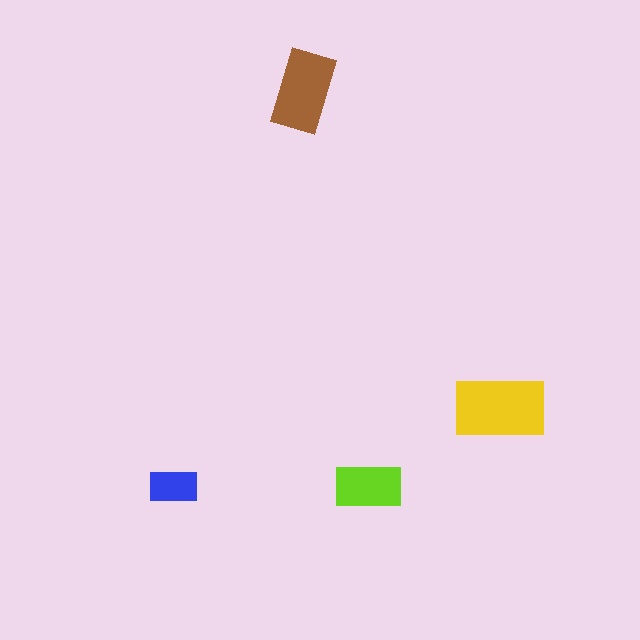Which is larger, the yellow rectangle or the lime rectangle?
The yellow one.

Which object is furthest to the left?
The blue rectangle is leftmost.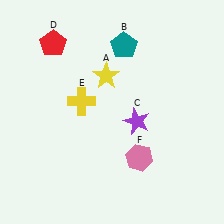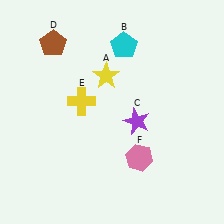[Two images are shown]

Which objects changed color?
B changed from teal to cyan. D changed from red to brown.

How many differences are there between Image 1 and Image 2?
There are 2 differences between the two images.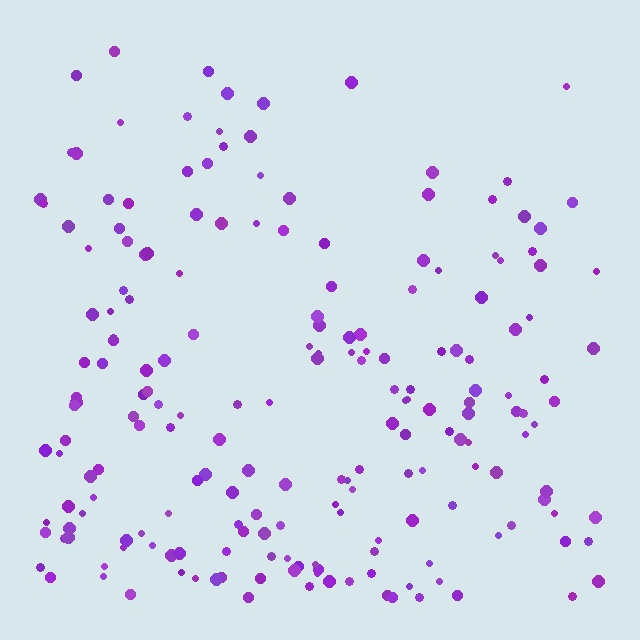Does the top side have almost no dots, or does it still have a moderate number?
Still a moderate number, just noticeably fewer than the bottom.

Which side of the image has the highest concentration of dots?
The bottom.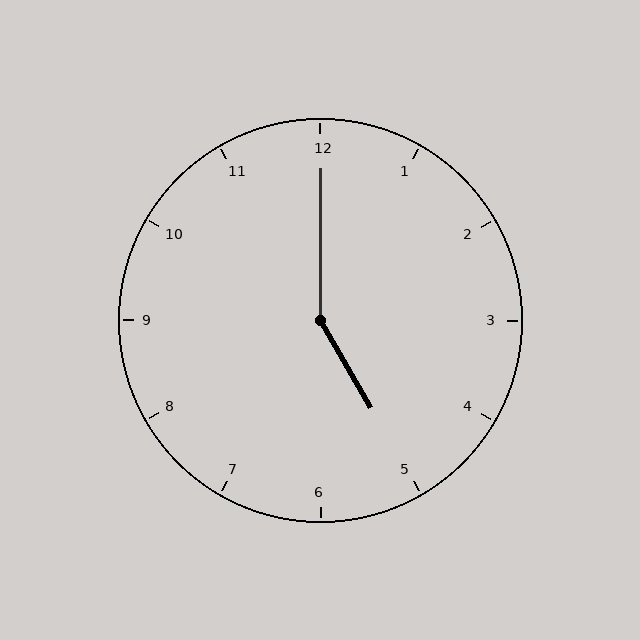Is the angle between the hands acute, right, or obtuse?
It is obtuse.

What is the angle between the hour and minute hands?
Approximately 150 degrees.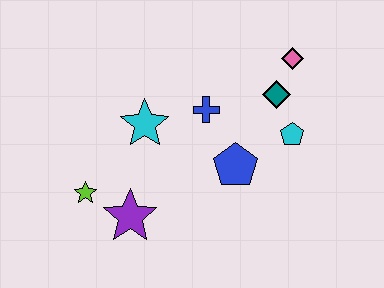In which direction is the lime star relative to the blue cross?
The lime star is to the left of the blue cross.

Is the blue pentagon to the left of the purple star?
No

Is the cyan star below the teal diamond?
Yes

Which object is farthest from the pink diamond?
The lime star is farthest from the pink diamond.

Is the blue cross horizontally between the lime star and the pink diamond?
Yes